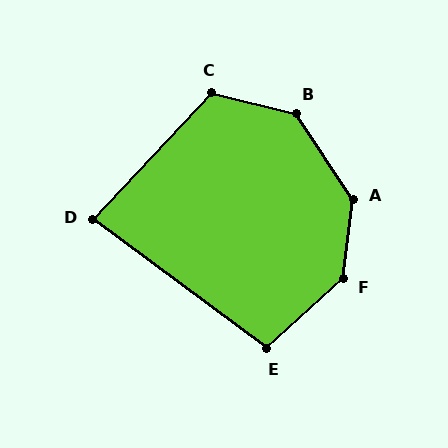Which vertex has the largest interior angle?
A, at approximately 139 degrees.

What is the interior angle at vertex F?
Approximately 139 degrees (obtuse).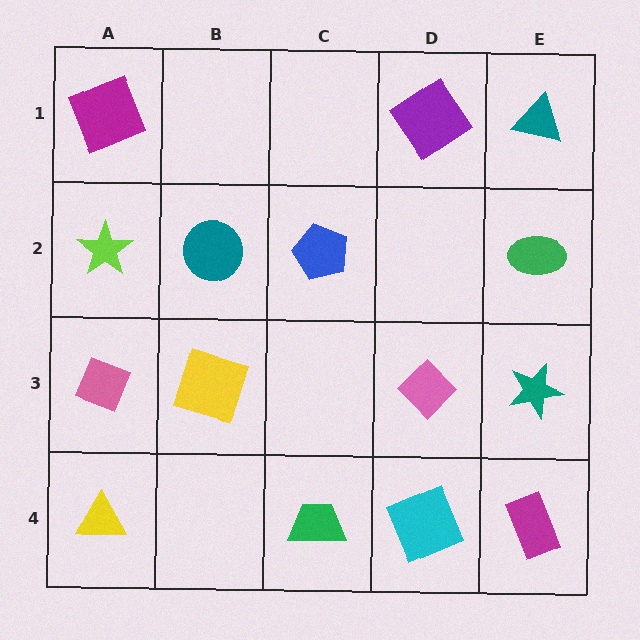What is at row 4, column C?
A green trapezoid.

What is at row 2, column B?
A teal circle.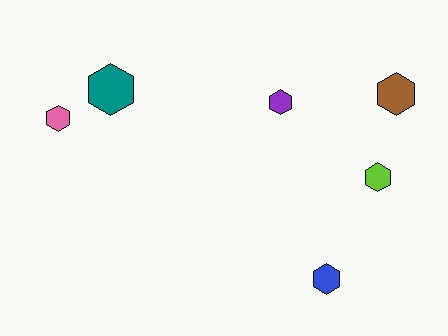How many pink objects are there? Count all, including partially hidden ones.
There is 1 pink object.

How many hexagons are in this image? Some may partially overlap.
There are 6 hexagons.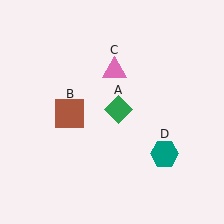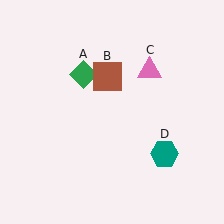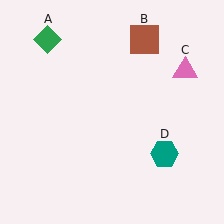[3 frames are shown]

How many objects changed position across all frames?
3 objects changed position: green diamond (object A), brown square (object B), pink triangle (object C).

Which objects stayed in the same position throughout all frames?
Teal hexagon (object D) remained stationary.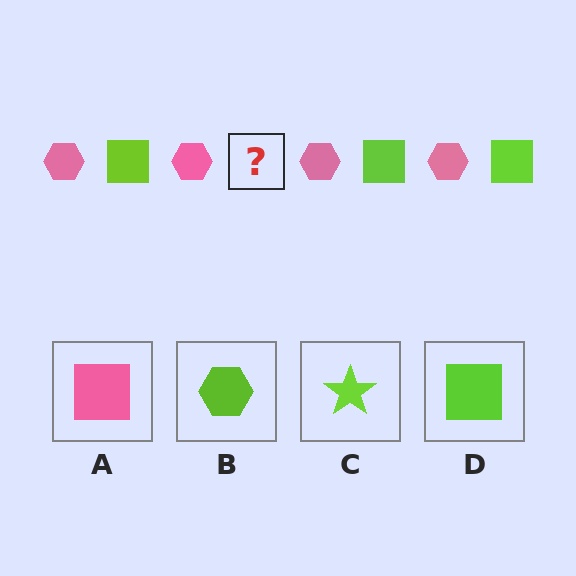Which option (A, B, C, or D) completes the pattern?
D.